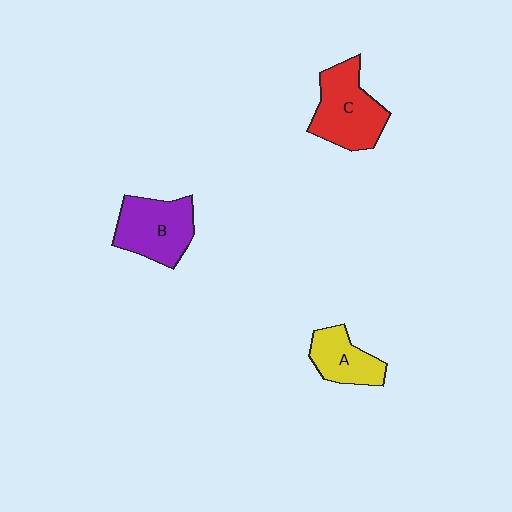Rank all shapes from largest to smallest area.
From largest to smallest: C (red), B (purple), A (yellow).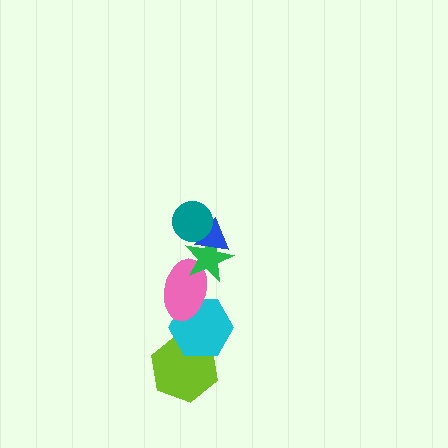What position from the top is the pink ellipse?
The pink ellipse is 4th from the top.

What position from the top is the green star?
The green star is 3rd from the top.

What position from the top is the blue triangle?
The blue triangle is 2nd from the top.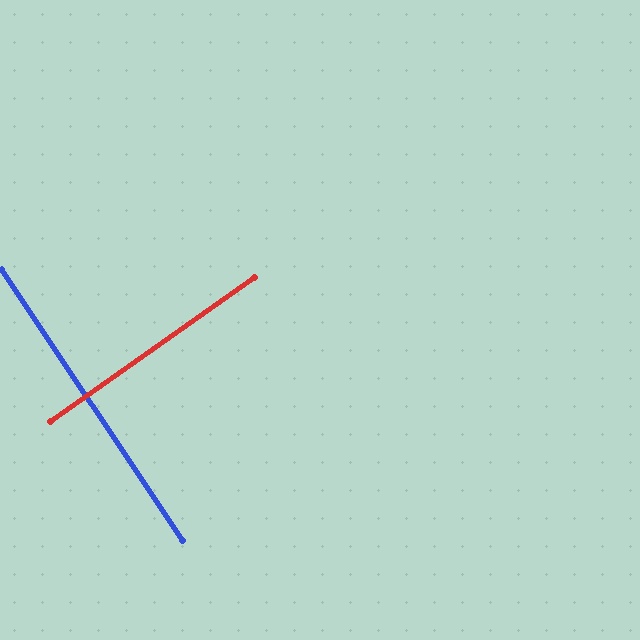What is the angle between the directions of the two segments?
Approximately 89 degrees.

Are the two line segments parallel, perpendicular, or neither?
Perpendicular — they meet at approximately 89°.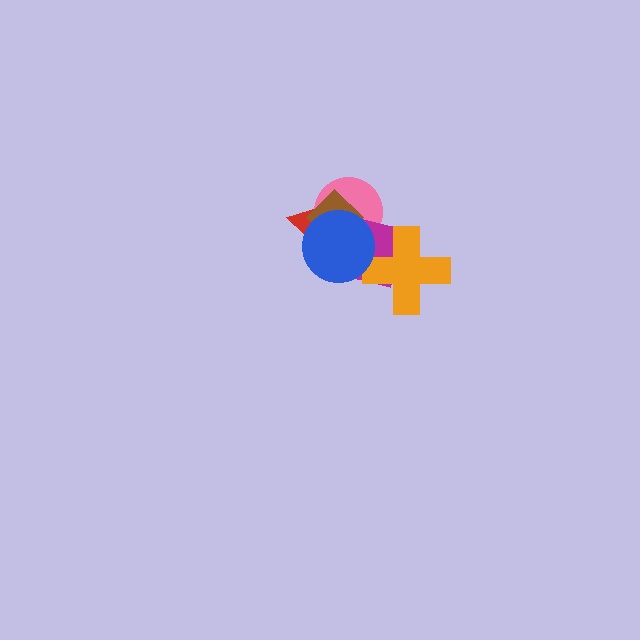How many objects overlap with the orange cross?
1 object overlaps with the orange cross.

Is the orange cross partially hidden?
No, no other shape covers it.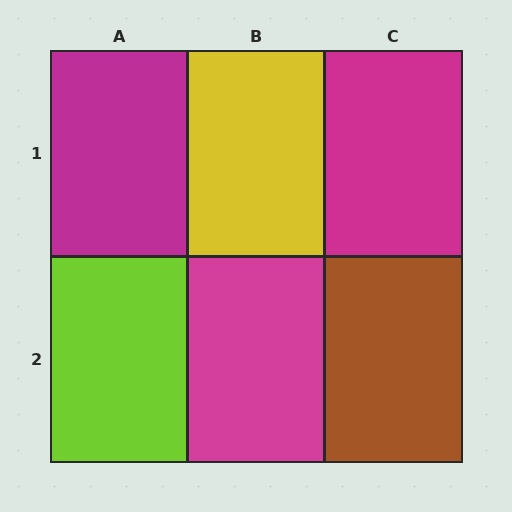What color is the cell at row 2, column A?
Lime.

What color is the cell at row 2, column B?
Magenta.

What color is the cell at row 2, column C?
Brown.